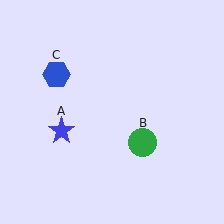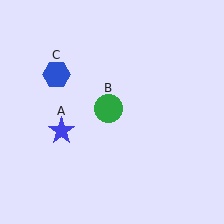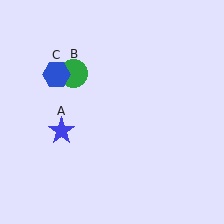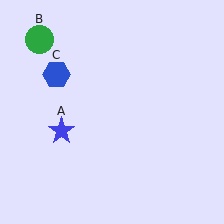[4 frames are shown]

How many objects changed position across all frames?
1 object changed position: green circle (object B).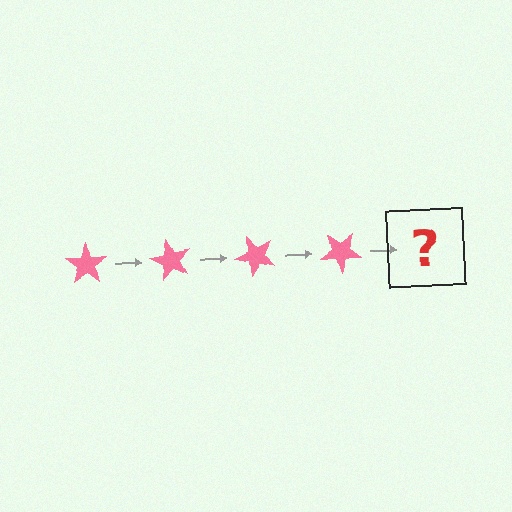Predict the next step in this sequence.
The next step is a pink star rotated 240 degrees.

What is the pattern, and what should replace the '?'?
The pattern is that the star rotates 60 degrees each step. The '?' should be a pink star rotated 240 degrees.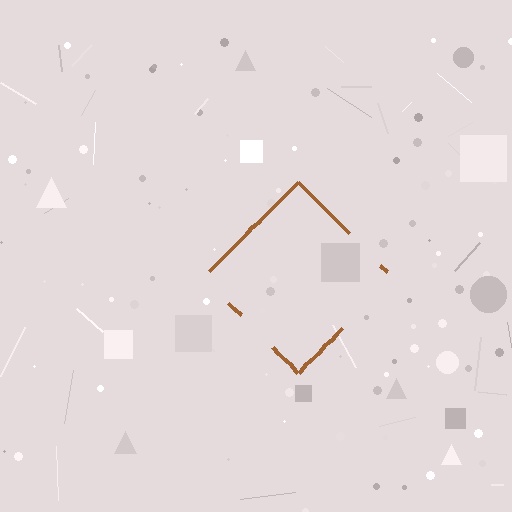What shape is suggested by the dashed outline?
The dashed outline suggests a diamond.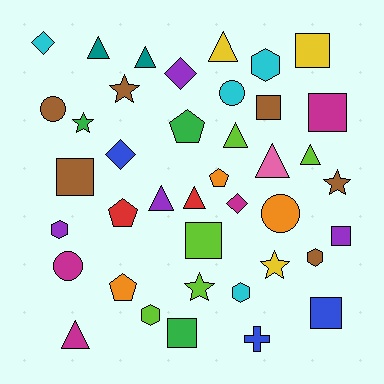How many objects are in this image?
There are 40 objects.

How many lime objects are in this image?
There are 5 lime objects.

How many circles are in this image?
There are 4 circles.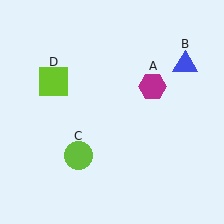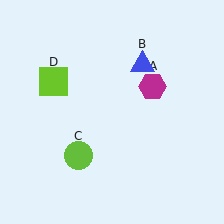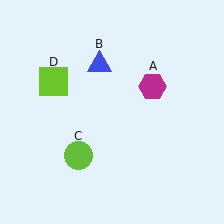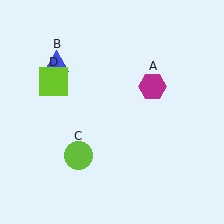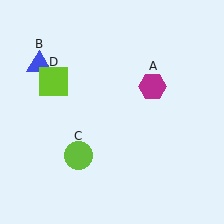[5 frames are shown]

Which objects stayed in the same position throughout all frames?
Magenta hexagon (object A) and lime circle (object C) and lime square (object D) remained stationary.